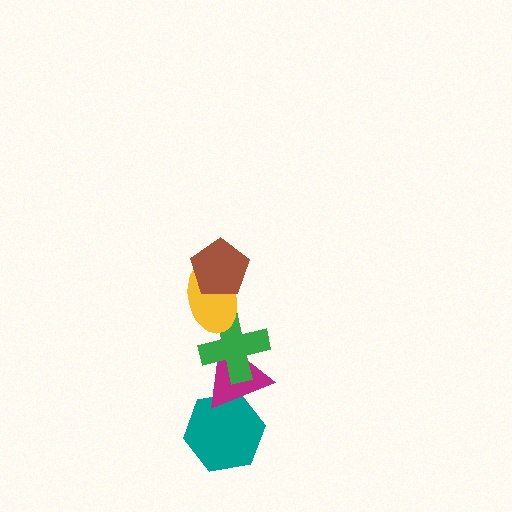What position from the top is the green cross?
The green cross is 3rd from the top.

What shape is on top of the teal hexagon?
The magenta triangle is on top of the teal hexagon.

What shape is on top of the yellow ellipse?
The brown pentagon is on top of the yellow ellipse.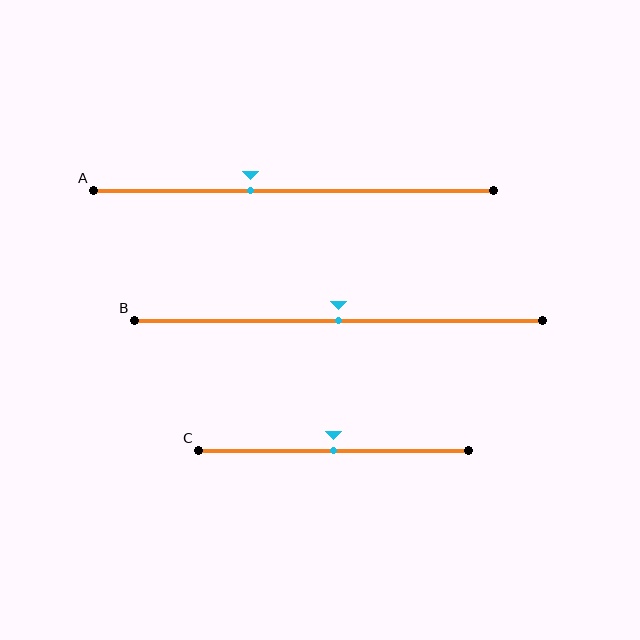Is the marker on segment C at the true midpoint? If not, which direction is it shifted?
Yes, the marker on segment C is at the true midpoint.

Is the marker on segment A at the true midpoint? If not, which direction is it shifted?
No, the marker on segment A is shifted to the left by about 11% of the segment length.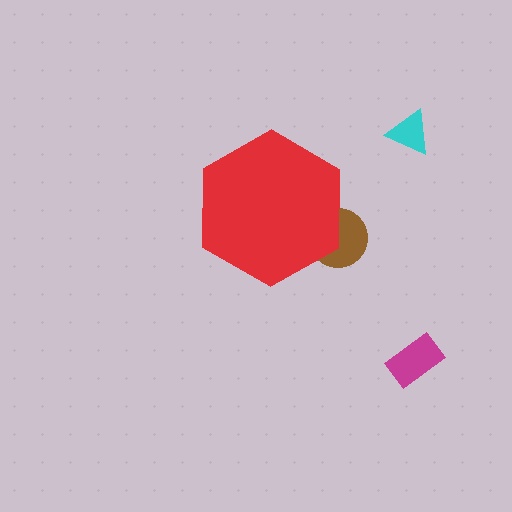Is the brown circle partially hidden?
Yes, the brown circle is partially hidden behind the red hexagon.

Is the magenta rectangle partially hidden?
No, the magenta rectangle is fully visible.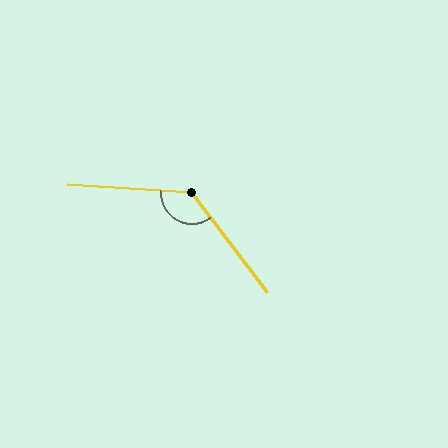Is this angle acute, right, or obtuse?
It is obtuse.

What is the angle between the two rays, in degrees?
Approximately 131 degrees.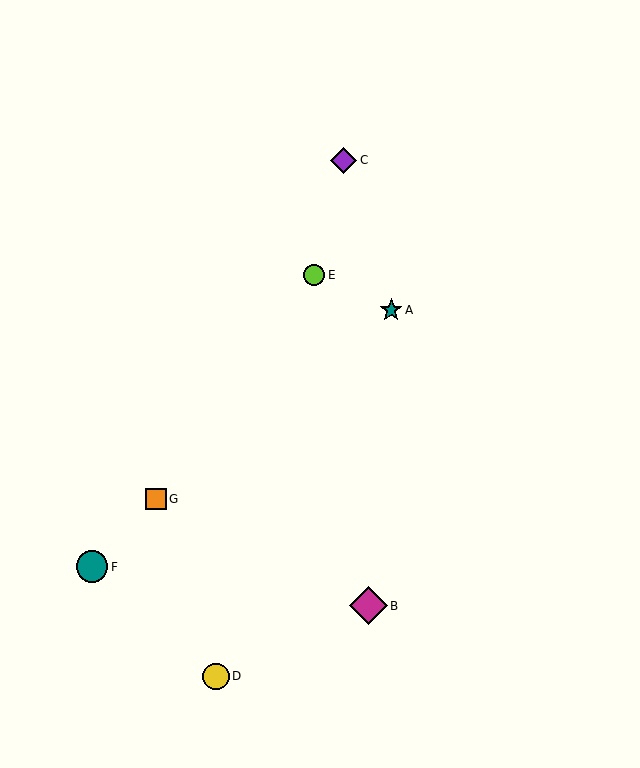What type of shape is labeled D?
Shape D is a yellow circle.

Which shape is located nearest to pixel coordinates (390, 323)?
The teal star (labeled A) at (391, 310) is nearest to that location.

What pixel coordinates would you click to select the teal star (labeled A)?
Click at (391, 310) to select the teal star A.